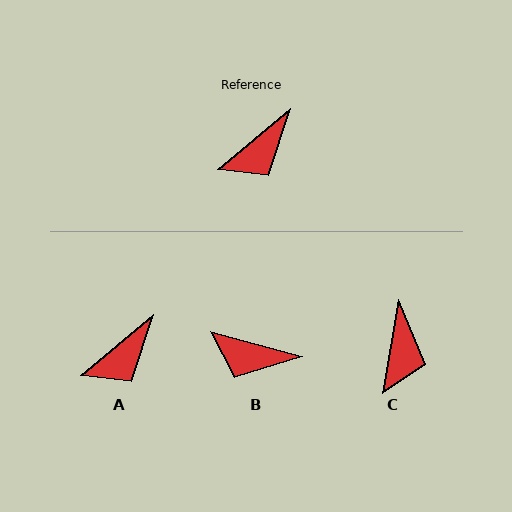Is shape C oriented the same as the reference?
No, it is off by about 41 degrees.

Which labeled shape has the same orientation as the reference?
A.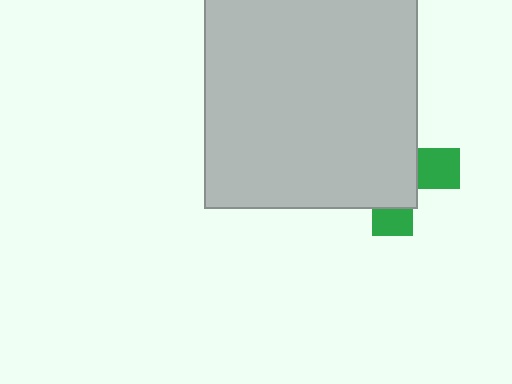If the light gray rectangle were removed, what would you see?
You would see the complete green cross.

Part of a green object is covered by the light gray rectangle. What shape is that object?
It is a cross.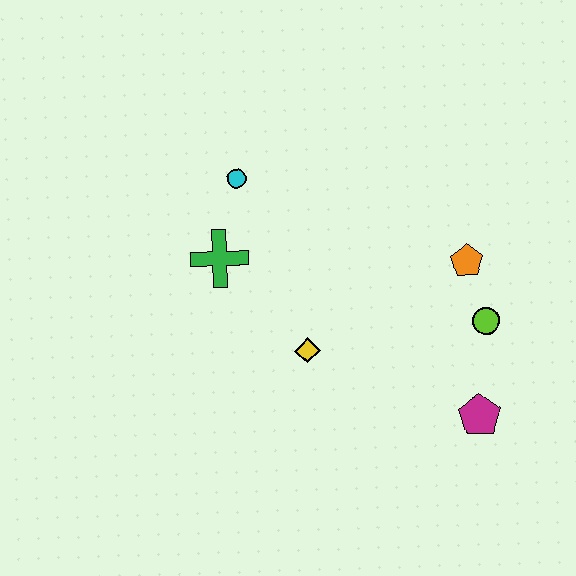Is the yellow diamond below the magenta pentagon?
No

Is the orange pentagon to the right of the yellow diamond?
Yes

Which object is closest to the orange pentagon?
The lime circle is closest to the orange pentagon.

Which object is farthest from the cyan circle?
The magenta pentagon is farthest from the cyan circle.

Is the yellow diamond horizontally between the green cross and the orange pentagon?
Yes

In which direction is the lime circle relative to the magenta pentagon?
The lime circle is above the magenta pentagon.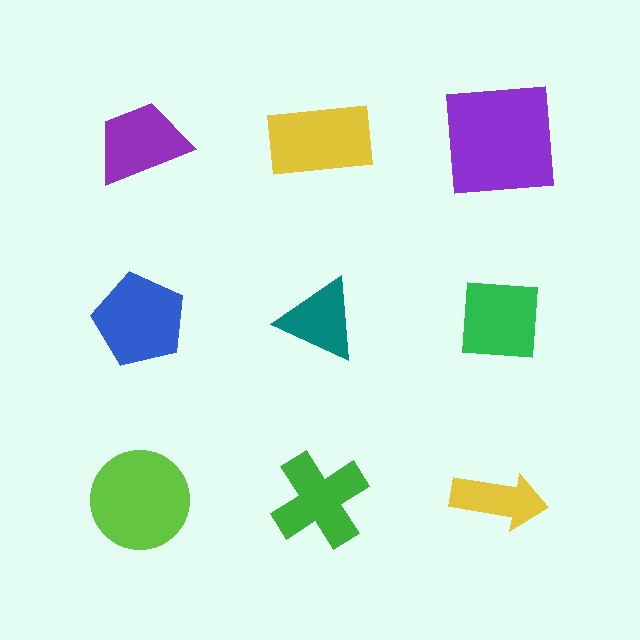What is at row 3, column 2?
A green cross.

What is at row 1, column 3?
A purple square.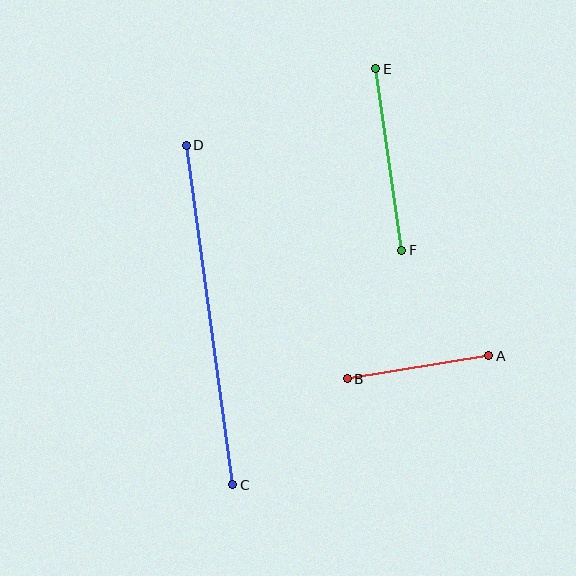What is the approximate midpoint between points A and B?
The midpoint is at approximately (418, 367) pixels.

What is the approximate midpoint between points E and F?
The midpoint is at approximately (389, 160) pixels.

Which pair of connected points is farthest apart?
Points C and D are farthest apart.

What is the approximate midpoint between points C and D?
The midpoint is at approximately (210, 315) pixels.